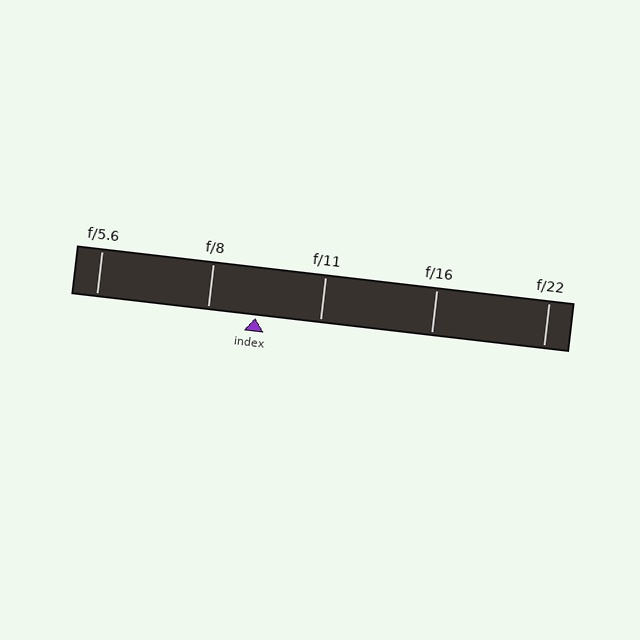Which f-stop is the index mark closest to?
The index mark is closest to f/8.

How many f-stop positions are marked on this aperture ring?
There are 5 f-stop positions marked.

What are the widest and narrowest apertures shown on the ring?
The widest aperture shown is f/5.6 and the narrowest is f/22.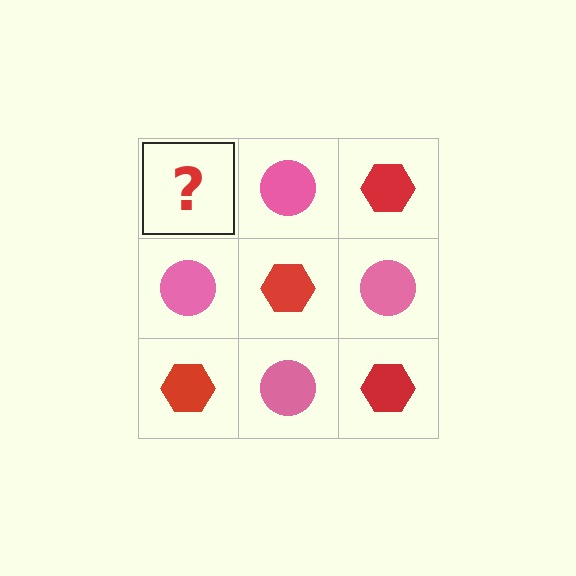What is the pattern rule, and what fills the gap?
The rule is that it alternates red hexagon and pink circle in a checkerboard pattern. The gap should be filled with a red hexagon.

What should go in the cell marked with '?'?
The missing cell should contain a red hexagon.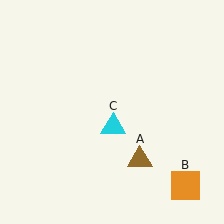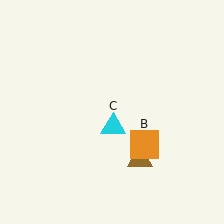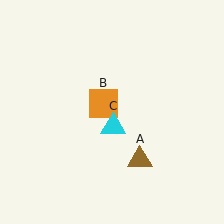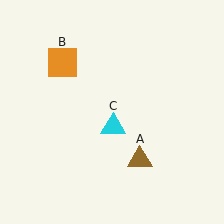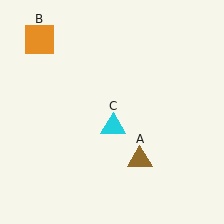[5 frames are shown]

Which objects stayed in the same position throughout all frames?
Brown triangle (object A) and cyan triangle (object C) remained stationary.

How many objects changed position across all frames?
1 object changed position: orange square (object B).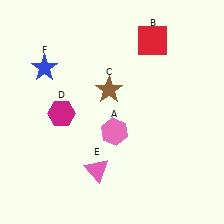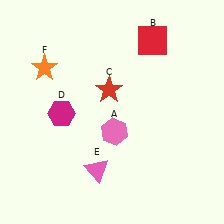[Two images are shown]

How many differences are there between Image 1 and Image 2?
There are 2 differences between the two images.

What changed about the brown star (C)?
In Image 1, C is brown. In Image 2, it changed to red.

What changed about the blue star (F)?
In Image 1, F is blue. In Image 2, it changed to orange.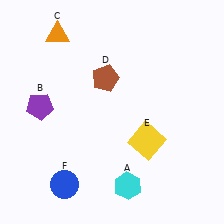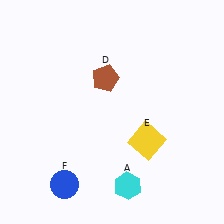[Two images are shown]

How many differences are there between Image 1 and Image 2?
There are 2 differences between the two images.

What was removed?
The purple pentagon (B), the orange triangle (C) were removed in Image 2.